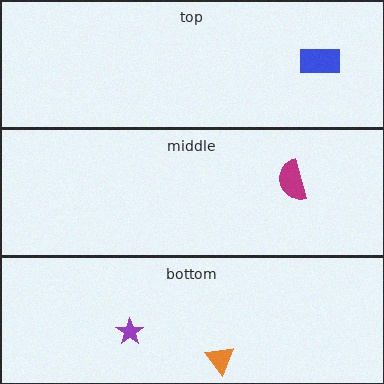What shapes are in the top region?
The blue rectangle.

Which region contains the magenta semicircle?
The middle region.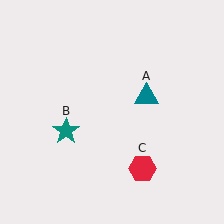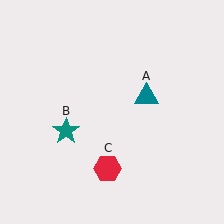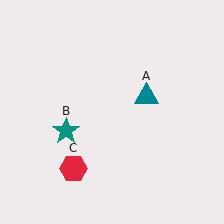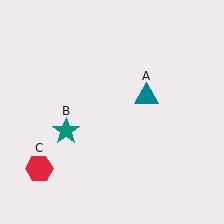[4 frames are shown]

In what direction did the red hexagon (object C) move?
The red hexagon (object C) moved left.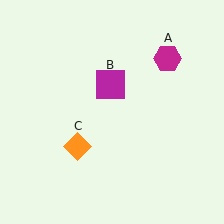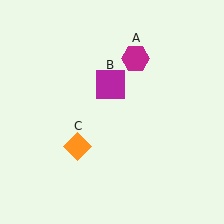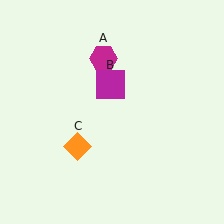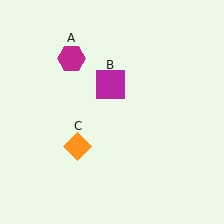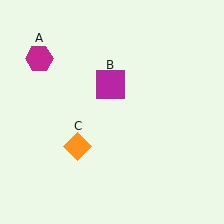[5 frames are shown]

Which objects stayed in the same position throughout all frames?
Magenta square (object B) and orange diamond (object C) remained stationary.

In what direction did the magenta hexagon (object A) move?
The magenta hexagon (object A) moved left.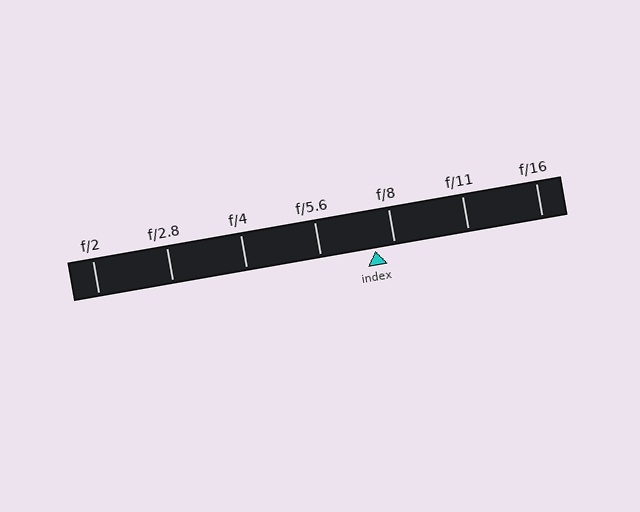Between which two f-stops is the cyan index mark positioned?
The index mark is between f/5.6 and f/8.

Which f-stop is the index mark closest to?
The index mark is closest to f/8.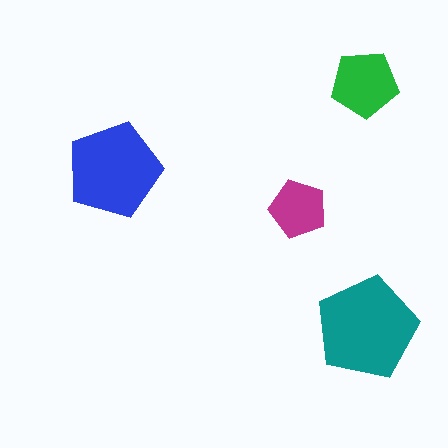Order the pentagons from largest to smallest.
the teal one, the blue one, the green one, the magenta one.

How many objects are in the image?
There are 4 objects in the image.